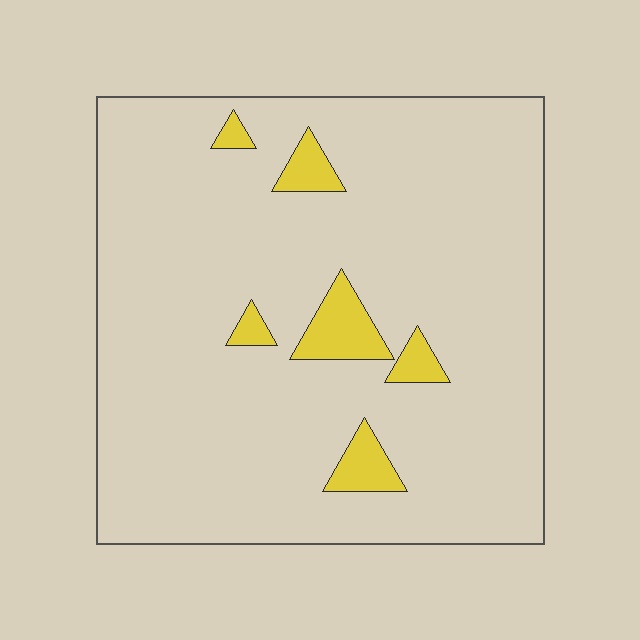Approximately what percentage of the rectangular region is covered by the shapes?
Approximately 5%.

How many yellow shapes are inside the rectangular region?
6.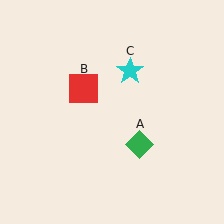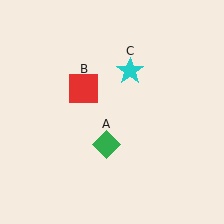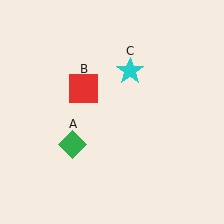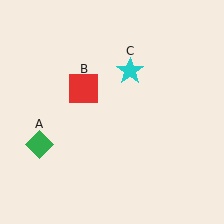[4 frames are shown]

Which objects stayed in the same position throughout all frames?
Red square (object B) and cyan star (object C) remained stationary.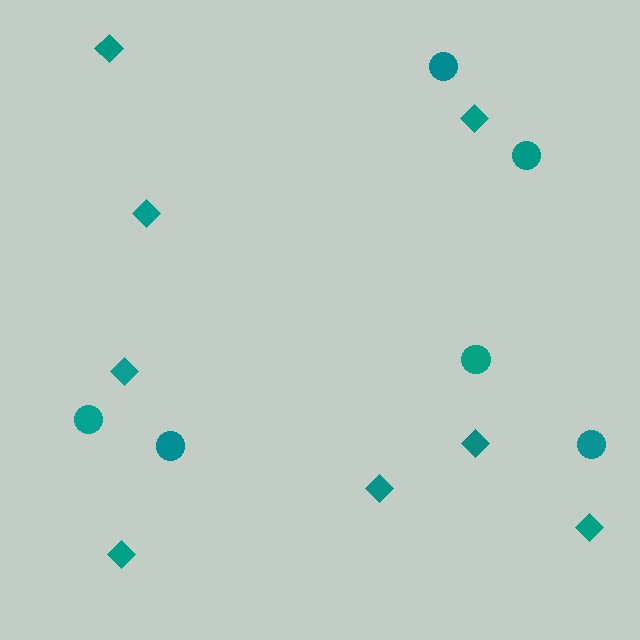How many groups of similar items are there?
There are 2 groups: one group of circles (6) and one group of diamonds (8).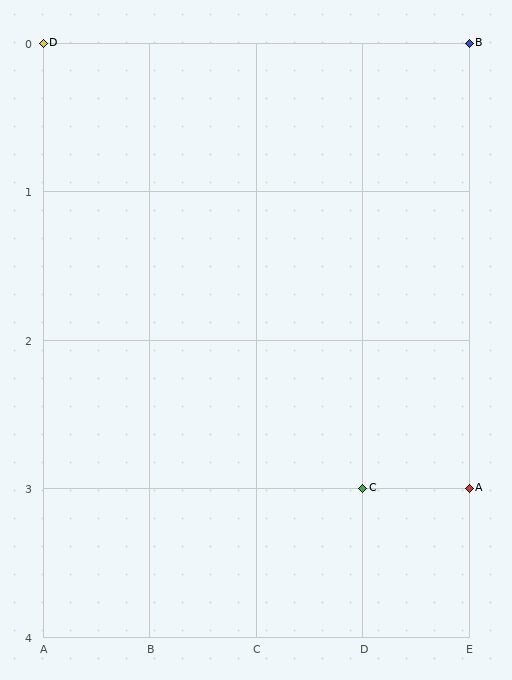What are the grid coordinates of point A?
Point A is at grid coordinates (E, 3).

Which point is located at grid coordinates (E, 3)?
Point A is at (E, 3).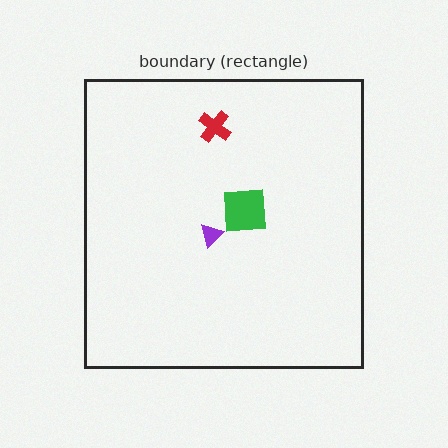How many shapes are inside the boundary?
3 inside, 0 outside.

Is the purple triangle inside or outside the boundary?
Inside.